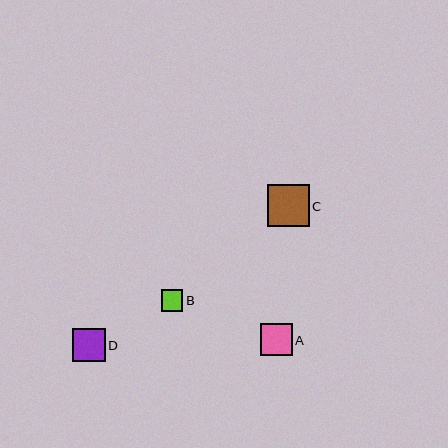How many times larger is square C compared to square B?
Square C is approximately 1.9 times the size of square B.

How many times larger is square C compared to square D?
Square C is approximately 1.3 times the size of square D.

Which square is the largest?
Square C is the largest with a size of approximately 41 pixels.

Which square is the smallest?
Square B is the smallest with a size of approximately 21 pixels.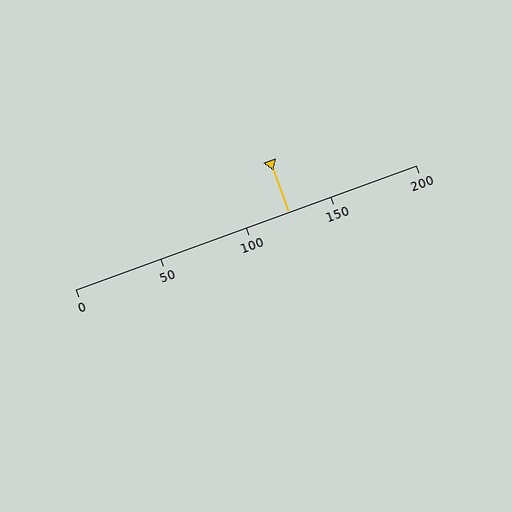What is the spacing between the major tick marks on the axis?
The major ticks are spaced 50 apart.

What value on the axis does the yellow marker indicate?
The marker indicates approximately 125.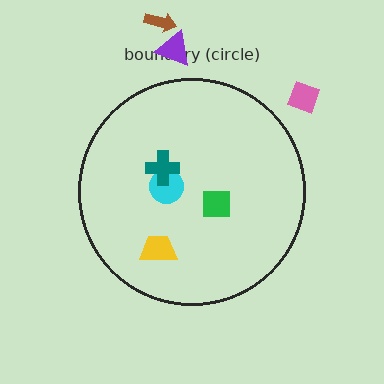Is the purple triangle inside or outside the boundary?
Outside.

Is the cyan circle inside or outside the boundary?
Inside.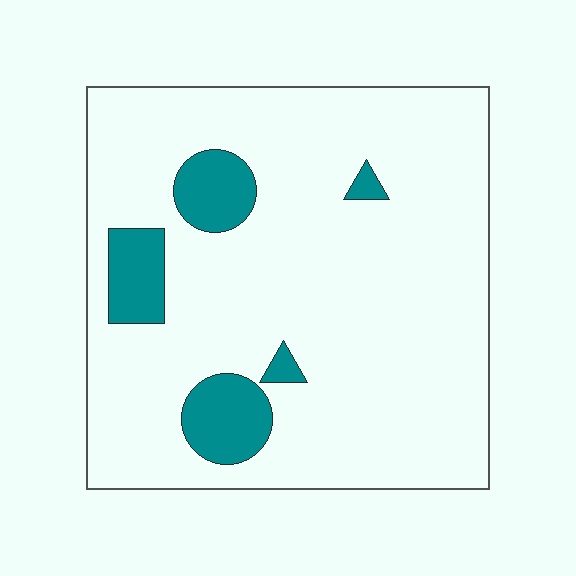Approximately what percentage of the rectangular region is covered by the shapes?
Approximately 10%.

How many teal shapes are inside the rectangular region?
5.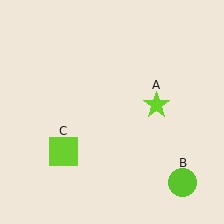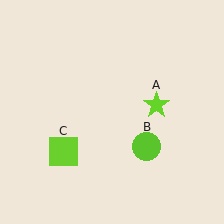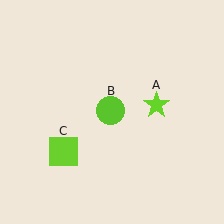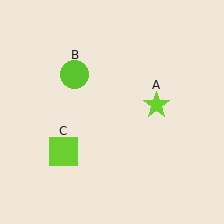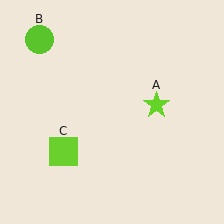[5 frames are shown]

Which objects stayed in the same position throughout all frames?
Lime star (object A) and lime square (object C) remained stationary.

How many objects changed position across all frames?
1 object changed position: lime circle (object B).